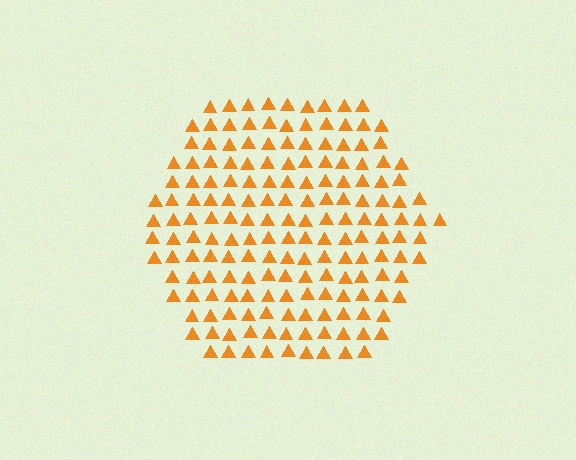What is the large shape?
The large shape is a hexagon.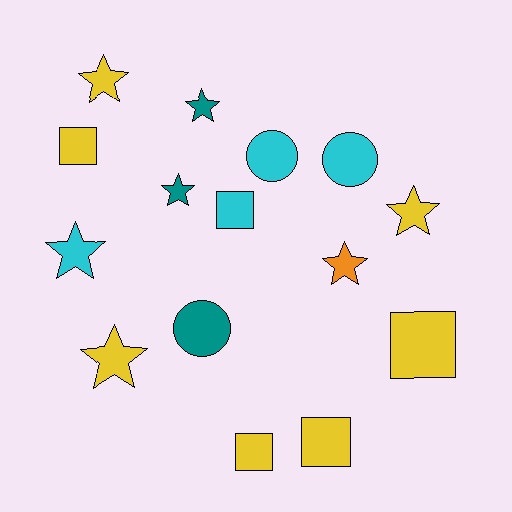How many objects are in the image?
There are 15 objects.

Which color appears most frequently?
Yellow, with 7 objects.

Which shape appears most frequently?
Star, with 7 objects.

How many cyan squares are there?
There is 1 cyan square.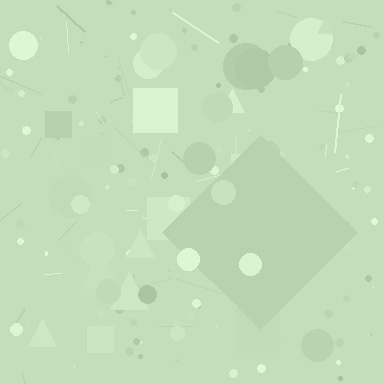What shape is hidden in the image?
A diamond is hidden in the image.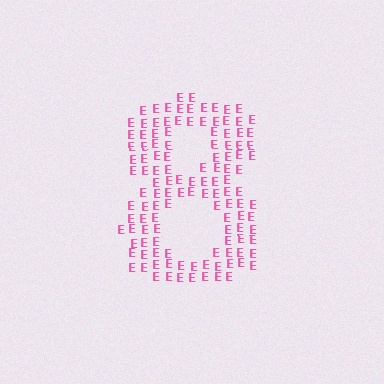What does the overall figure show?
The overall figure shows the digit 8.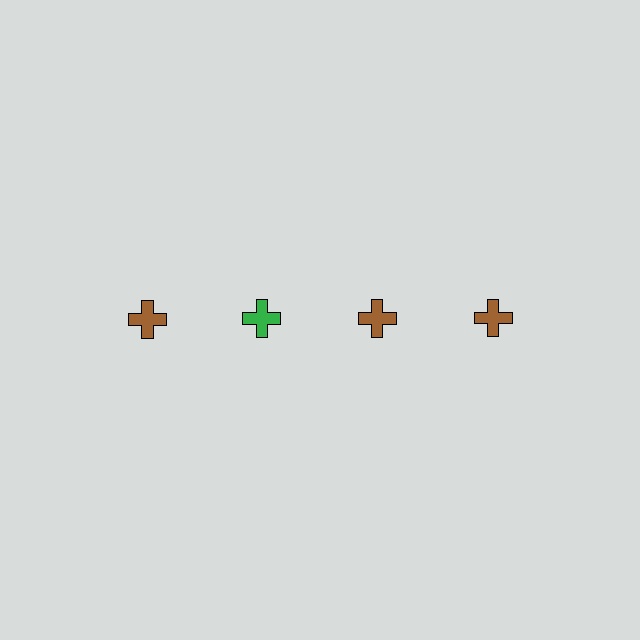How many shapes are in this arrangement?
There are 4 shapes arranged in a grid pattern.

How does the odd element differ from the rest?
It has a different color: green instead of brown.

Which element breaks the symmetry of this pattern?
The green cross in the top row, second from left column breaks the symmetry. All other shapes are brown crosses.